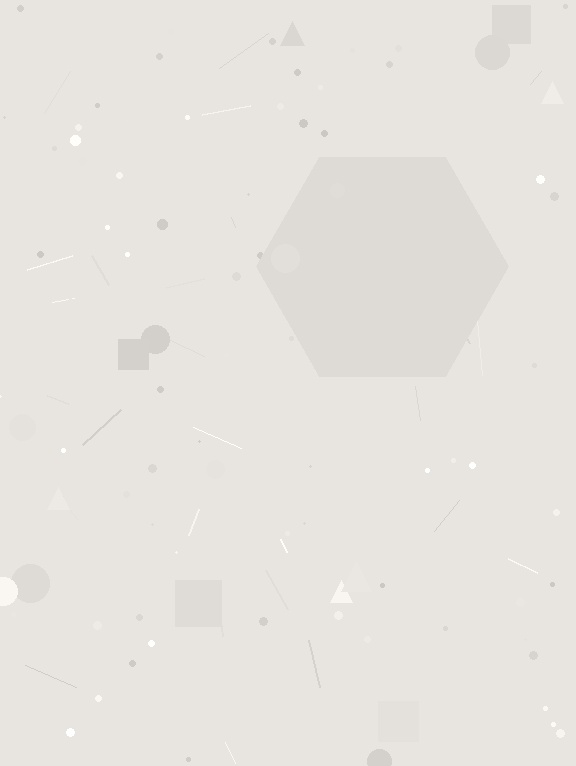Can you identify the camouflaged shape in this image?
The camouflaged shape is a hexagon.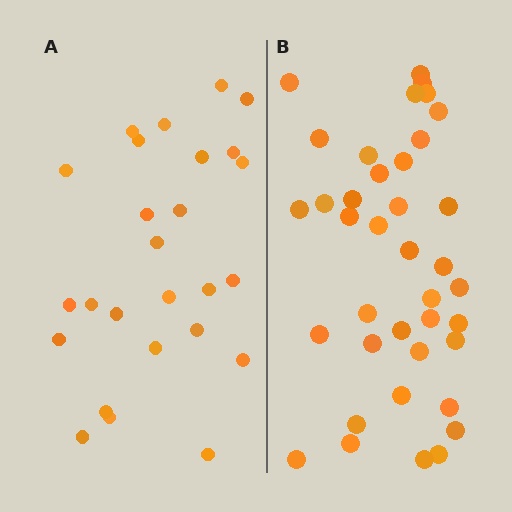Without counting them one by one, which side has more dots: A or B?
Region B (the right region) has more dots.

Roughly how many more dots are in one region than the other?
Region B has roughly 12 or so more dots than region A.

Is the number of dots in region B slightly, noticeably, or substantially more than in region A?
Region B has substantially more. The ratio is roughly 1.5 to 1.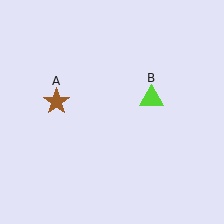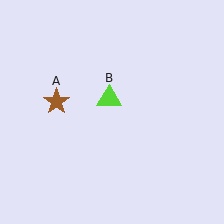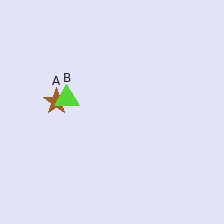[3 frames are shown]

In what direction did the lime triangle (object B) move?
The lime triangle (object B) moved left.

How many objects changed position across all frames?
1 object changed position: lime triangle (object B).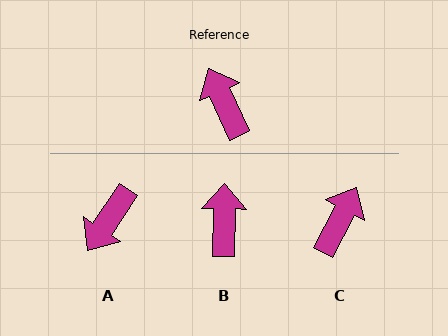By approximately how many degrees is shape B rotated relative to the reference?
Approximately 25 degrees clockwise.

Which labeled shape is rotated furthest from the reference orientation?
A, about 122 degrees away.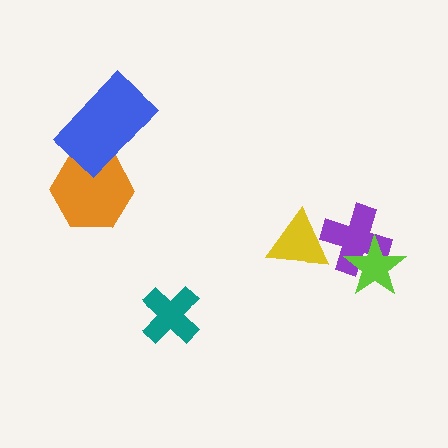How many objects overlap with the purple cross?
2 objects overlap with the purple cross.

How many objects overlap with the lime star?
1 object overlaps with the lime star.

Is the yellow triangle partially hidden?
No, no other shape covers it.